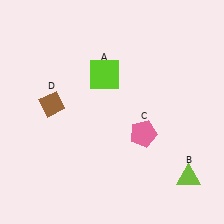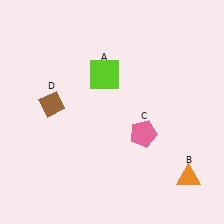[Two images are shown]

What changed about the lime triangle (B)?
In Image 1, B is lime. In Image 2, it changed to orange.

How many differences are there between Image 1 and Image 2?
There is 1 difference between the two images.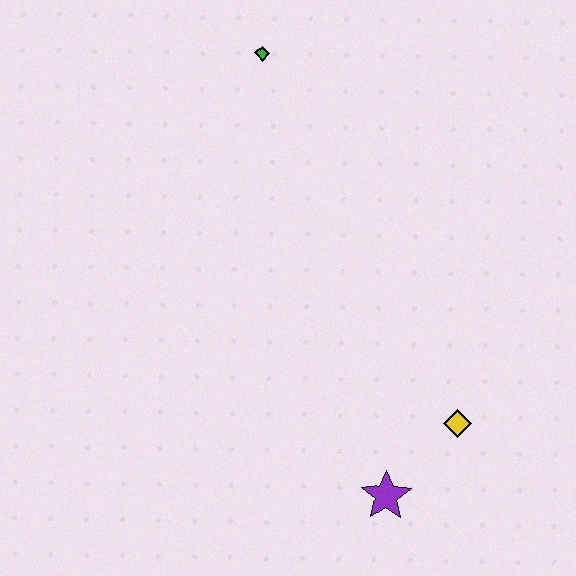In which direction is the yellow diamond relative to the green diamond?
The yellow diamond is below the green diamond.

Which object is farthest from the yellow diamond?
The green diamond is farthest from the yellow diamond.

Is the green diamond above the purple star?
Yes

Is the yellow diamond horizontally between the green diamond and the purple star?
No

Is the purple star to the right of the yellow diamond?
No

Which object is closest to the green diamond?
The yellow diamond is closest to the green diamond.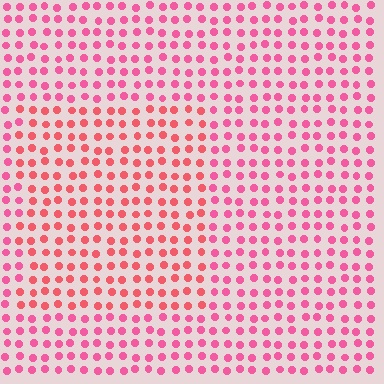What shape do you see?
I see a rectangle.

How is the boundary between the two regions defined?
The boundary is defined purely by a slight shift in hue (about 22 degrees). Spacing, size, and orientation are identical on both sides.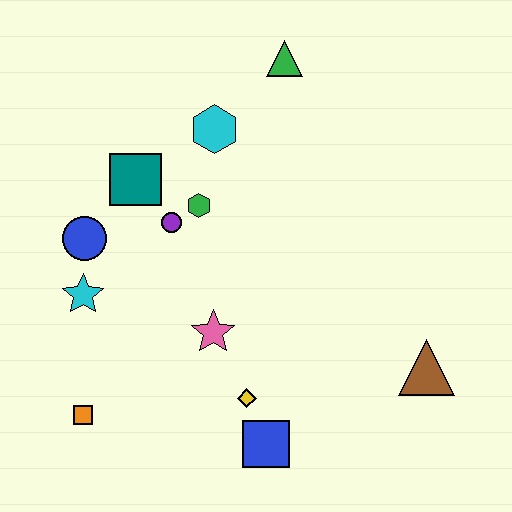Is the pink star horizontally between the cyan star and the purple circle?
No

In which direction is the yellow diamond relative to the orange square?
The yellow diamond is to the right of the orange square.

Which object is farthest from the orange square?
The green triangle is farthest from the orange square.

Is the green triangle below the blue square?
No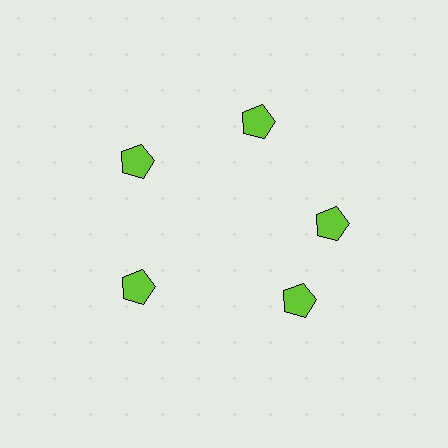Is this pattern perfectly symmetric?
No. The 5 lime pentagons are arranged in a ring, but one element near the 5 o'clock position is rotated out of alignment along the ring, breaking the 5-fold rotational symmetry.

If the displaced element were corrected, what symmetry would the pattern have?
It would have 5-fold rotational symmetry — the pattern would map onto itself every 72 degrees.